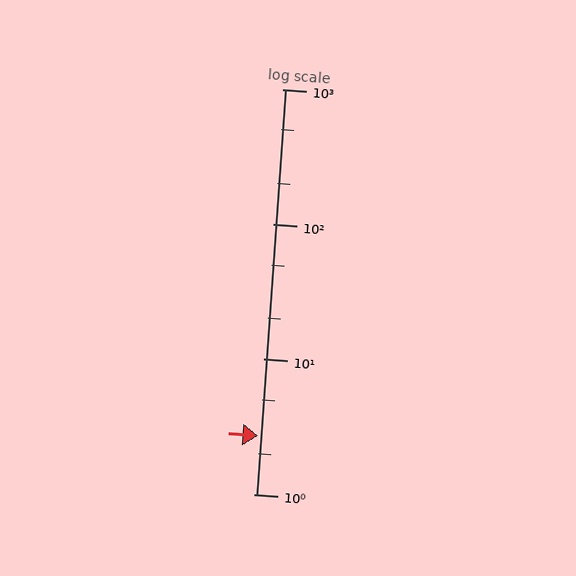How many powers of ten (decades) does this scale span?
The scale spans 3 decades, from 1 to 1000.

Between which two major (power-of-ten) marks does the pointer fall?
The pointer is between 1 and 10.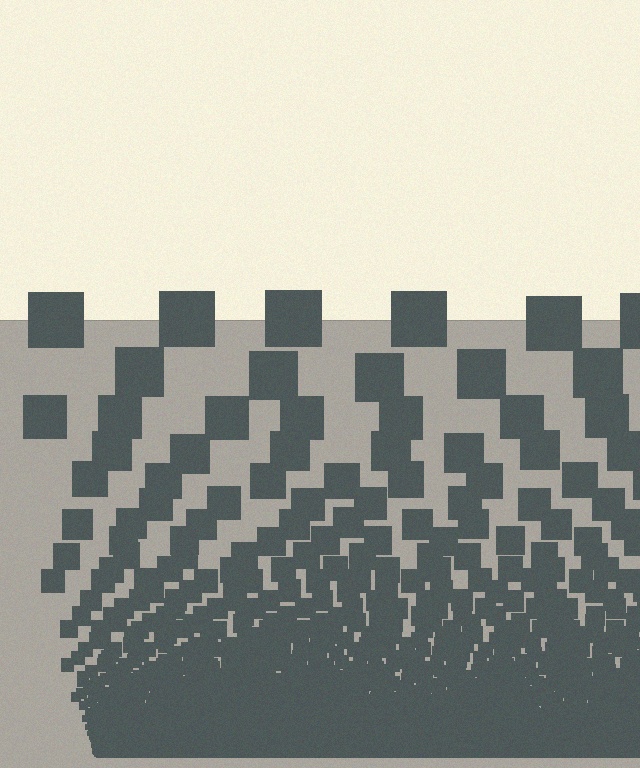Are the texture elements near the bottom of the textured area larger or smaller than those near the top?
Smaller. The gradient is inverted — elements near the bottom are smaller and denser.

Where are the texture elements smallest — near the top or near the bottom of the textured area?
Near the bottom.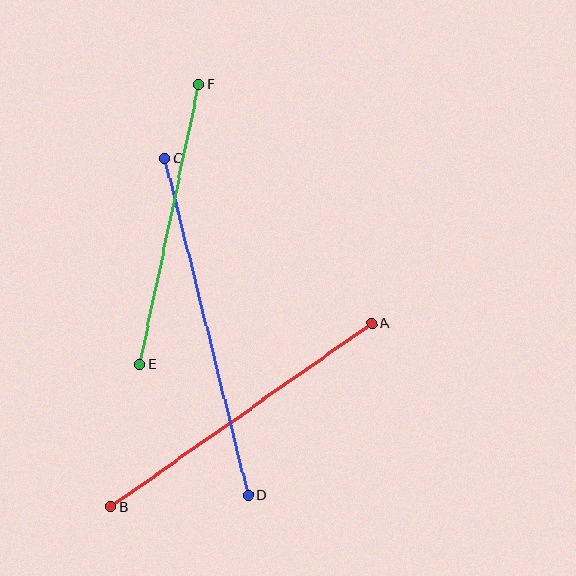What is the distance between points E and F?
The distance is approximately 286 pixels.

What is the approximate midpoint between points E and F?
The midpoint is at approximately (169, 224) pixels.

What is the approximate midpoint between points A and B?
The midpoint is at approximately (241, 415) pixels.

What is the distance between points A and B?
The distance is approximately 320 pixels.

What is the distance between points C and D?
The distance is approximately 347 pixels.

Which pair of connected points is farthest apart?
Points C and D are farthest apart.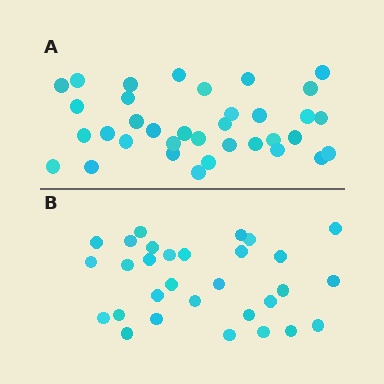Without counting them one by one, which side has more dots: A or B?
Region A (the top region) has more dots.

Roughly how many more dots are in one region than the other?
Region A has about 5 more dots than region B.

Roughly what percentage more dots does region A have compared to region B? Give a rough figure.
About 15% more.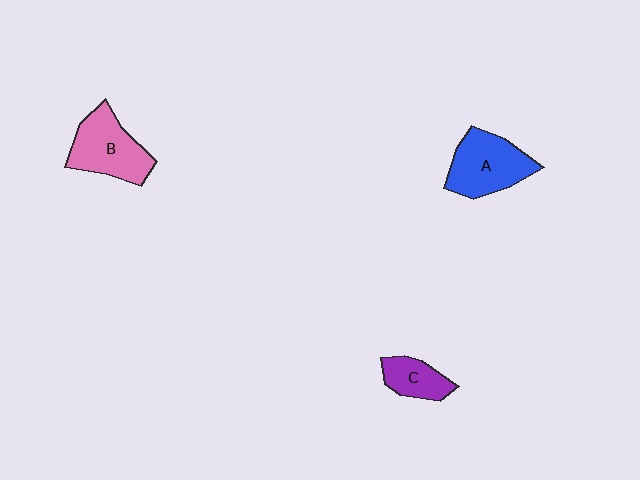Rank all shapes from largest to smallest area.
From largest to smallest: A (blue), B (pink), C (purple).